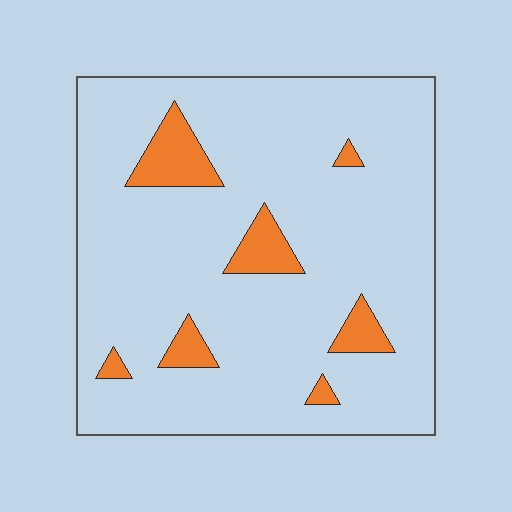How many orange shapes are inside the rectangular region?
7.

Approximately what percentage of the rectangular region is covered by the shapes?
Approximately 10%.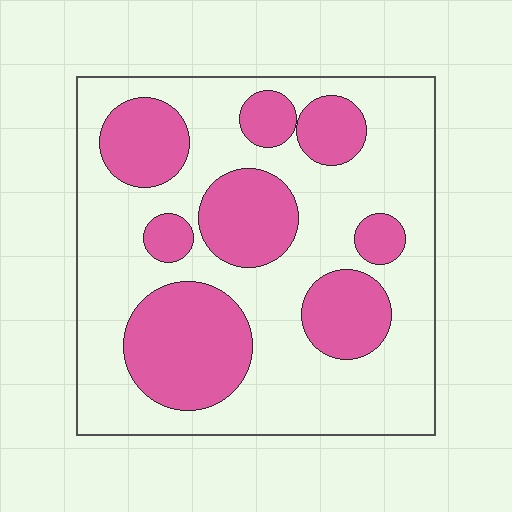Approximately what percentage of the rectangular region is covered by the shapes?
Approximately 35%.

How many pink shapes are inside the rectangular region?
8.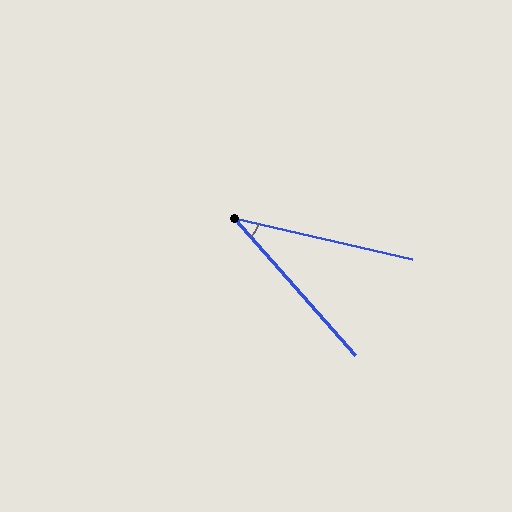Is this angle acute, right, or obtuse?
It is acute.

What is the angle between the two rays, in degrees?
Approximately 36 degrees.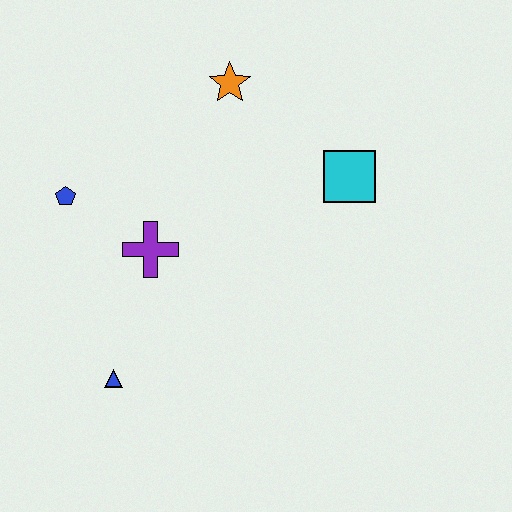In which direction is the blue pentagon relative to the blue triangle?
The blue pentagon is above the blue triangle.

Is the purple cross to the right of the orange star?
No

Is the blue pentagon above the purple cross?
Yes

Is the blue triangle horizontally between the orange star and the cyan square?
No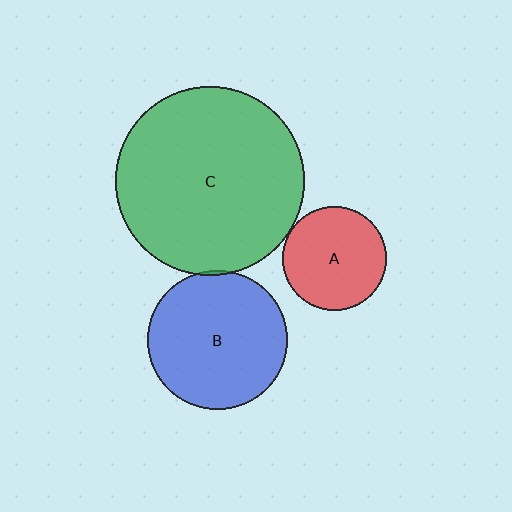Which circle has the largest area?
Circle C (green).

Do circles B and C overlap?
Yes.